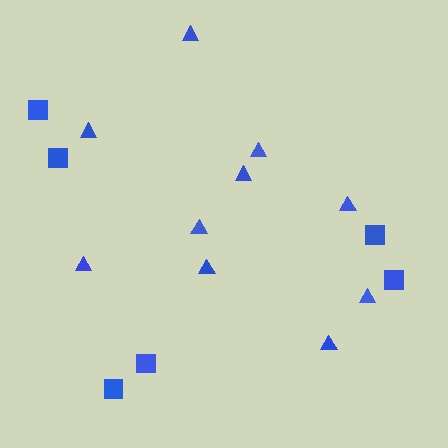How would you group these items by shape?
There are 2 groups: one group of squares (6) and one group of triangles (10).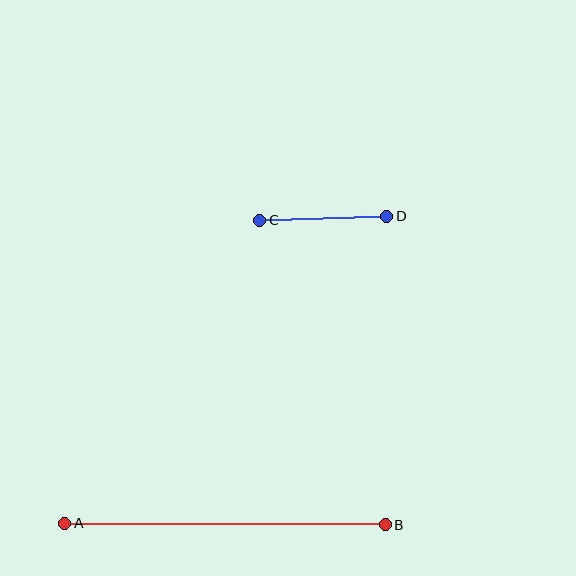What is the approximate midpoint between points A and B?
The midpoint is at approximately (225, 524) pixels.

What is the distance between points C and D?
The distance is approximately 127 pixels.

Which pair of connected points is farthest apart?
Points A and B are farthest apart.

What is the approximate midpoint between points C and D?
The midpoint is at approximately (323, 218) pixels.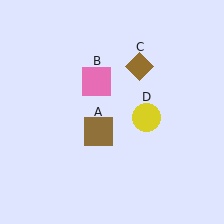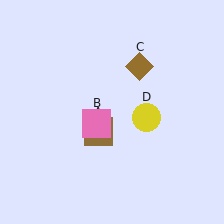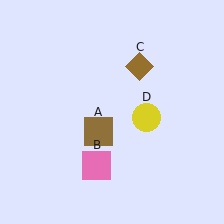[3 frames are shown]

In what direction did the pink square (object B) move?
The pink square (object B) moved down.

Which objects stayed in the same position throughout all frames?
Brown square (object A) and brown diamond (object C) and yellow circle (object D) remained stationary.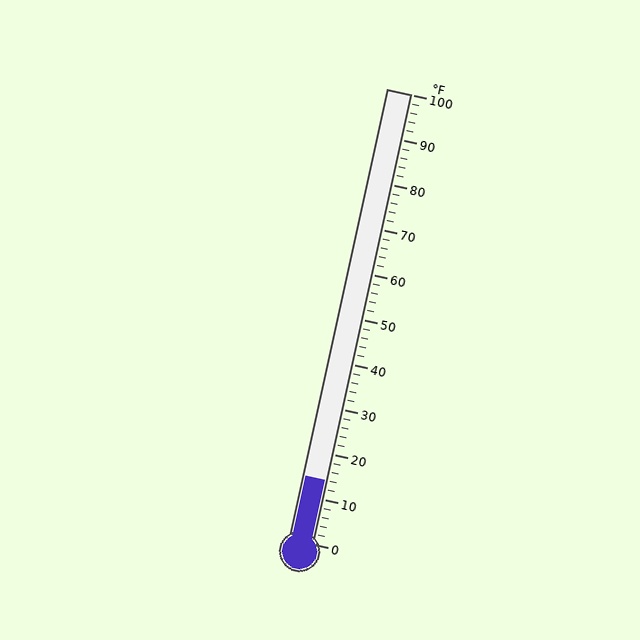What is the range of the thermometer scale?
The thermometer scale ranges from 0°F to 100°F.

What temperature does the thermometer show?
The thermometer shows approximately 14°F.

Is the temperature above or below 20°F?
The temperature is below 20°F.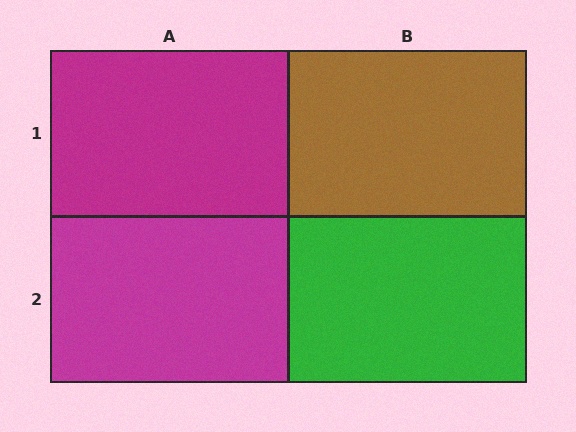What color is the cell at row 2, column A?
Magenta.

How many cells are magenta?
2 cells are magenta.